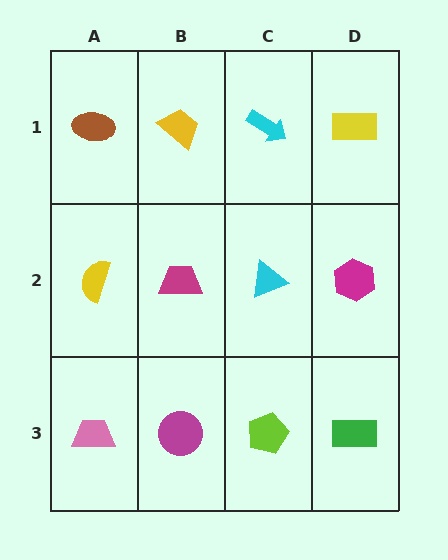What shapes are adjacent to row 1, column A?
A yellow semicircle (row 2, column A), a yellow trapezoid (row 1, column B).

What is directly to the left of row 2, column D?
A cyan triangle.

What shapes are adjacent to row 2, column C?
A cyan arrow (row 1, column C), a lime pentagon (row 3, column C), a magenta trapezoid (row 2, column B), a magenta hexagon (row 2, column D).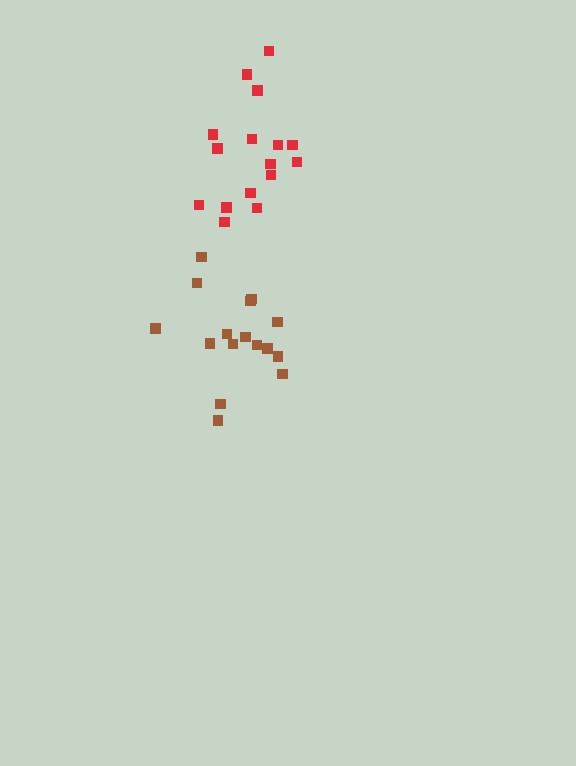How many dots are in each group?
Group 1: 16 dots, Group 2: 16 dots (32 total).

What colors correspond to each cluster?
The clusters are colored: red, brown.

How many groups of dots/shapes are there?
There are 2 groups.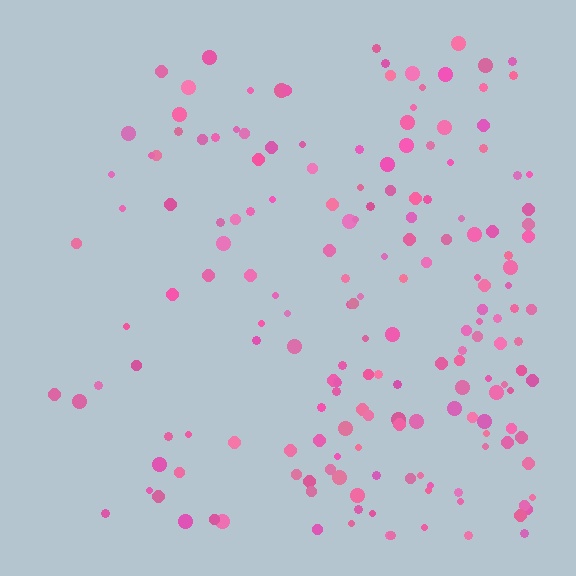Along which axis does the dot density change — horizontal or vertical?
Horizontal.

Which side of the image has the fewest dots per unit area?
The left.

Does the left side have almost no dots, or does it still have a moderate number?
Still a moderate number, just noticeably fewer than the right.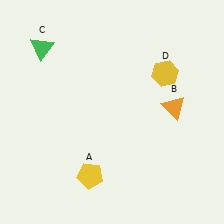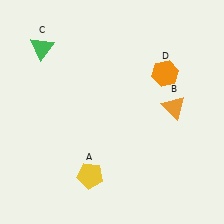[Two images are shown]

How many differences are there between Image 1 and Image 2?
There is 1 difference between the two images.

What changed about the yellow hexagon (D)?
In Image 1, D is yellow. In Image 2, it changed to orange.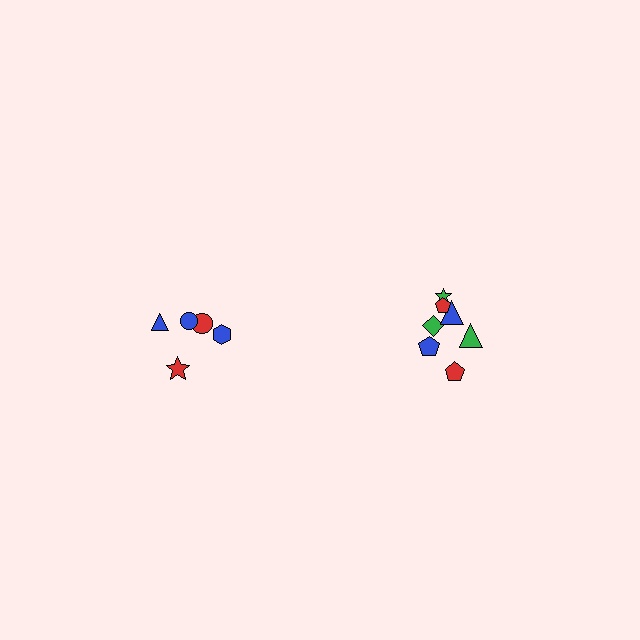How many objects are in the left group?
There are 5 objects.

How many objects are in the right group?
There are 7 objects.